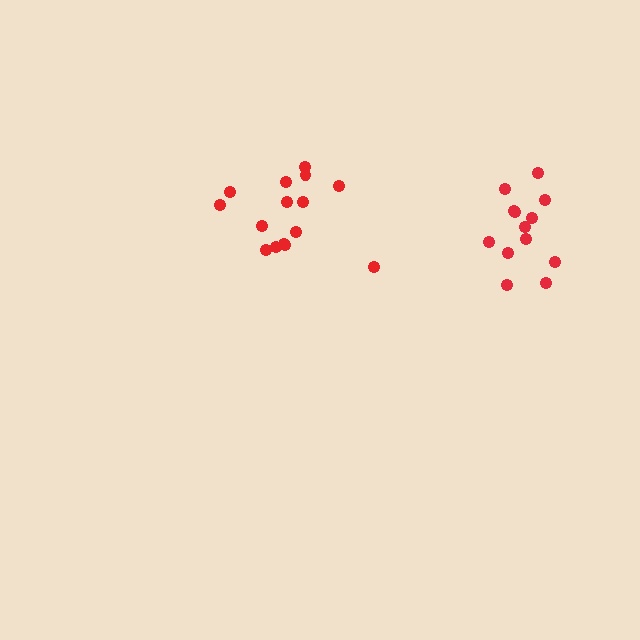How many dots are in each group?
Group 1: 15 dots, Group 2: 13 dots (28 total).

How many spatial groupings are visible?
There are 2 spatial groupings.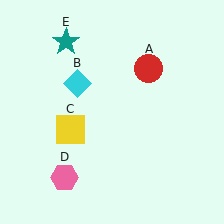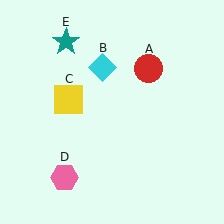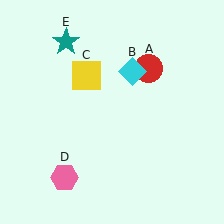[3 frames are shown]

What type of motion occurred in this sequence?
The cyan diamond (object B), yellow square (object C) rotated clockwise around the center of the scene.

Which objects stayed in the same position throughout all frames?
Red circle (object A) and pink hexagon (object D) and teal star (object E) remained stationary.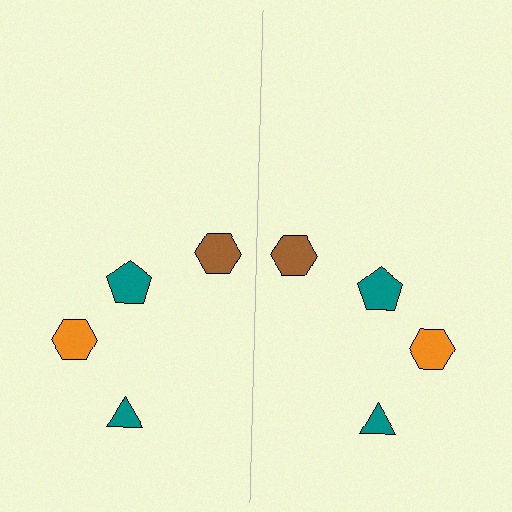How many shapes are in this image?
There are 8 shapes in this image.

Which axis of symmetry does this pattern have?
The pattern has a vertical axis of symmetry running through the center of the image.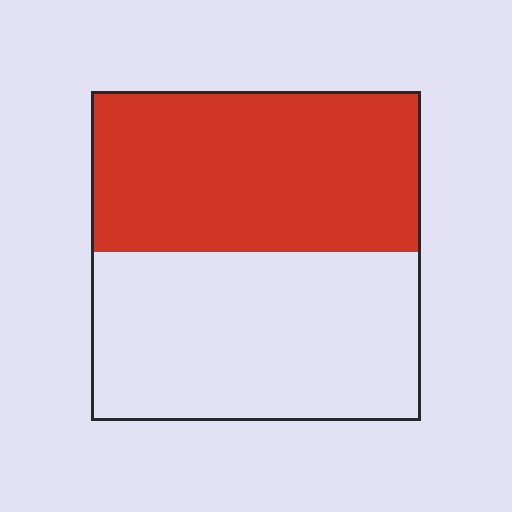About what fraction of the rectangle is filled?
About one half (1/2).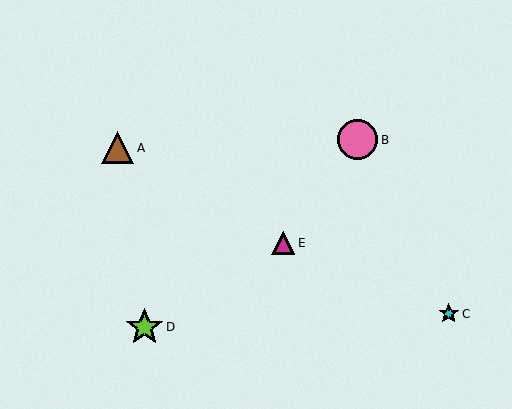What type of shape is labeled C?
Shape C is a cyan star.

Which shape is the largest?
The pink circle (labeled B) is the largest.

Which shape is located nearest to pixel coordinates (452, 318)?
The cyan star (labeled C) at (449, 314) is nearest to that location.